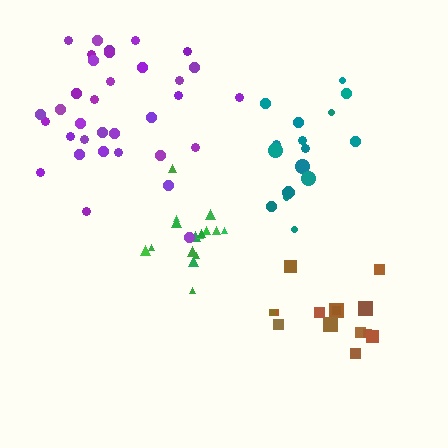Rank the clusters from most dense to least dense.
green, brown, teal, purple.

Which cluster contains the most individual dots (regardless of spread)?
Purple (34).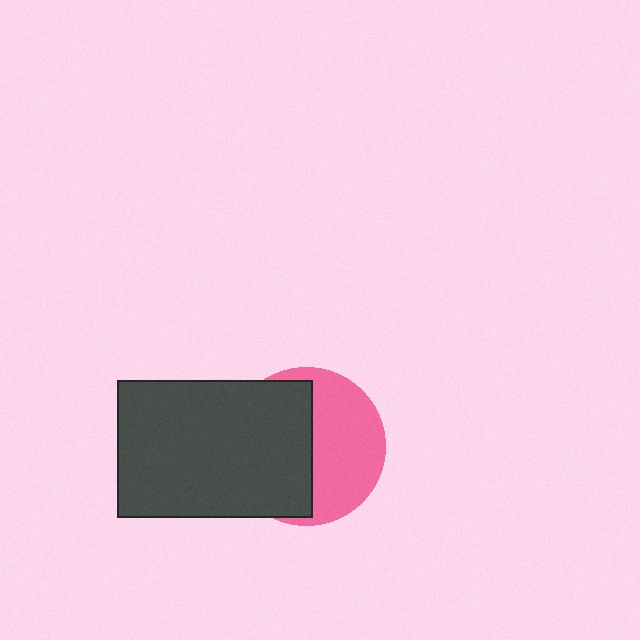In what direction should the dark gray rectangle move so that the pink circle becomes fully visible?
The dark gray rectangle should move left. That is the shortest direction to clear the overlap and leave the pink circle fully visible.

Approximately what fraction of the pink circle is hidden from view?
Roughly 52% of the pink circle is hidden behind the dark gray rectangle.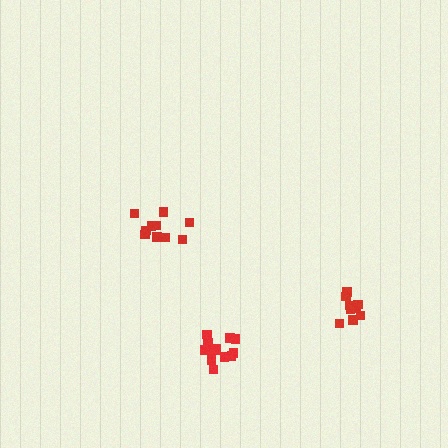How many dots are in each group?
Group 1: 9 dots, Group 2: 13 dots, Group 3: 10 dots (32 total).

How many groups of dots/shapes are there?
There are 3 groups.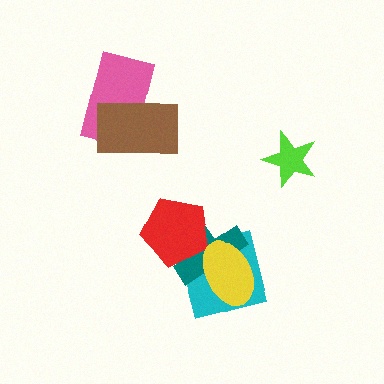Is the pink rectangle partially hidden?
Yes, it is partially covered by another shape.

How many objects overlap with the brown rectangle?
1 object overlaps with the brown rectangle.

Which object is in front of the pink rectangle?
The brown rectangle is in front of the pink rectangle.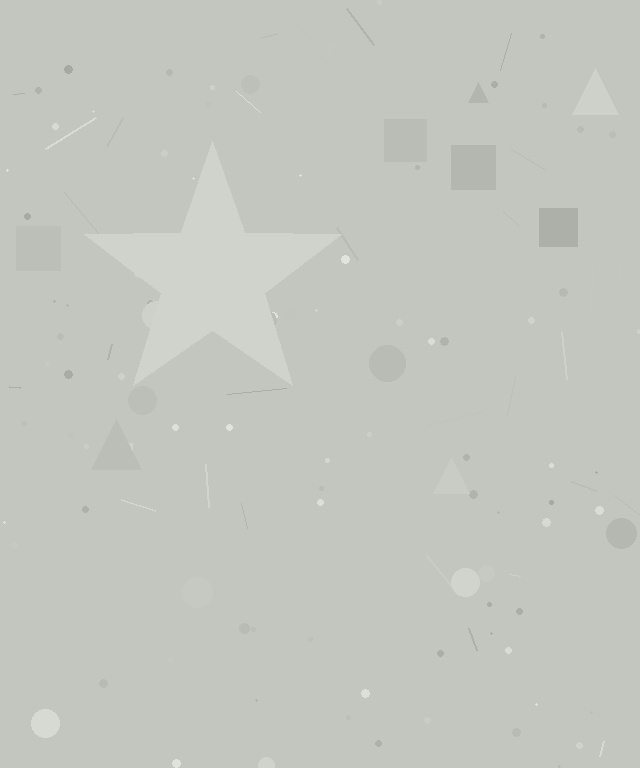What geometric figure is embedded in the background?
A star is embedded in the background.